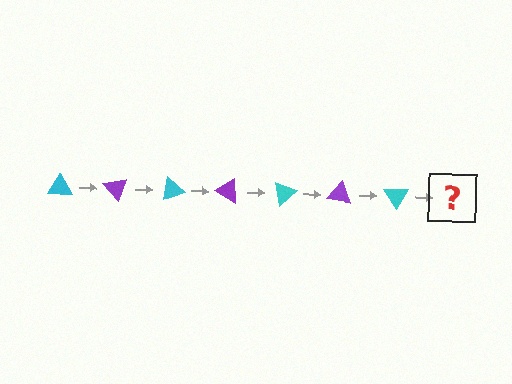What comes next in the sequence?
The next element should be a purple triangle, rotated 350 degrees from the start.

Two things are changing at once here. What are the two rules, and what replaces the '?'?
The two rules are that it rotates 50 degrees each step and the color cycles through cyan and purple. The '?' should be a purple triangle, rotated 350 degrees from the start.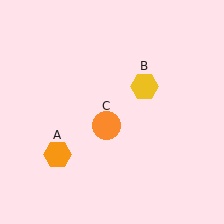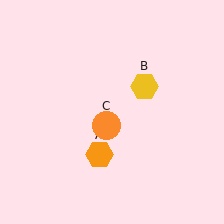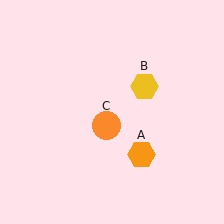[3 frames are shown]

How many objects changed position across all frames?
1 object changed position: orange hexagon (object A).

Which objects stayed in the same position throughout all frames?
Yellow hexagon (object B) and orange circle (object C) remained stationary.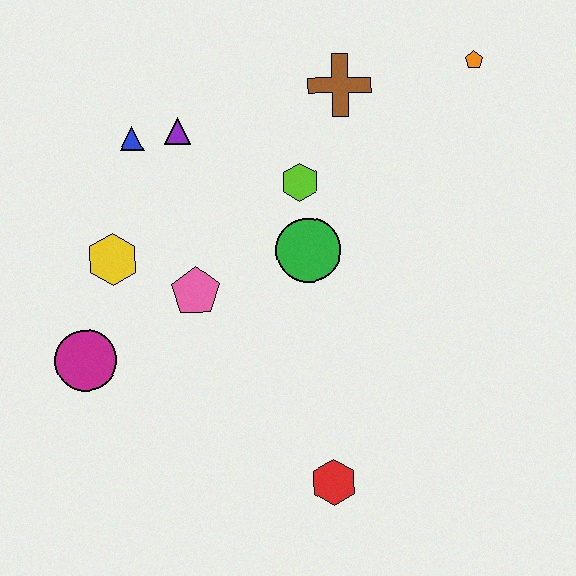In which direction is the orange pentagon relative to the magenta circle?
The orange pentagon is to the right of the magenta circle.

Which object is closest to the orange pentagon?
The brown cross is closest to the orange pentagon.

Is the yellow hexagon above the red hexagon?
Yes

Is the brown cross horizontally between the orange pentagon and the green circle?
Yes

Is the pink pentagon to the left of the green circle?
Yes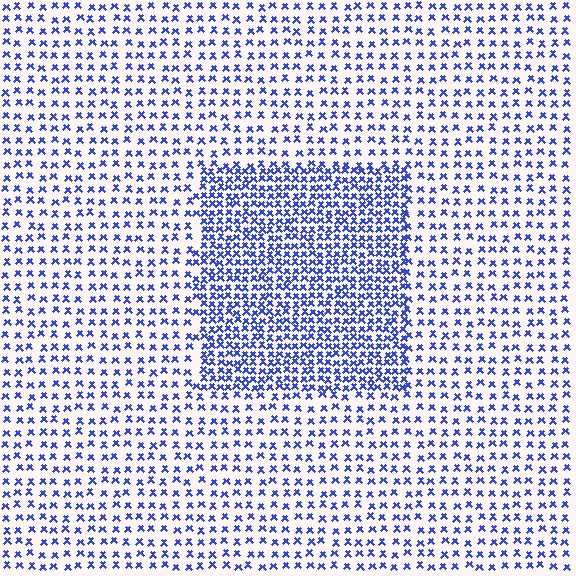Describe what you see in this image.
The image contains small blue elements arranged at two different densities. A rectangle-shaped region is visible where the elements are more densely packed than the surrounding area.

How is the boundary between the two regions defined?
The boundary is defined by a change in element density (approximately 2.1x ratio). All elements are the same color, size, and shape.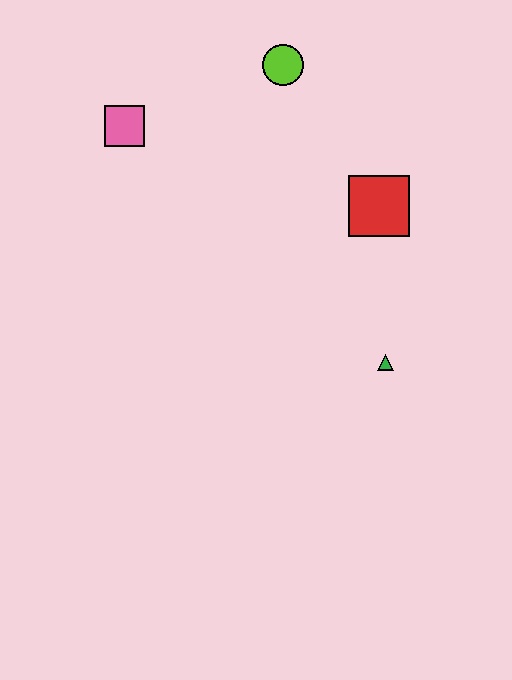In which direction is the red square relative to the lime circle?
The red square is below the lime circle.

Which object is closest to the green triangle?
The red square is closest to the green triangle.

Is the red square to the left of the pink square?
No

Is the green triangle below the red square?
Yes